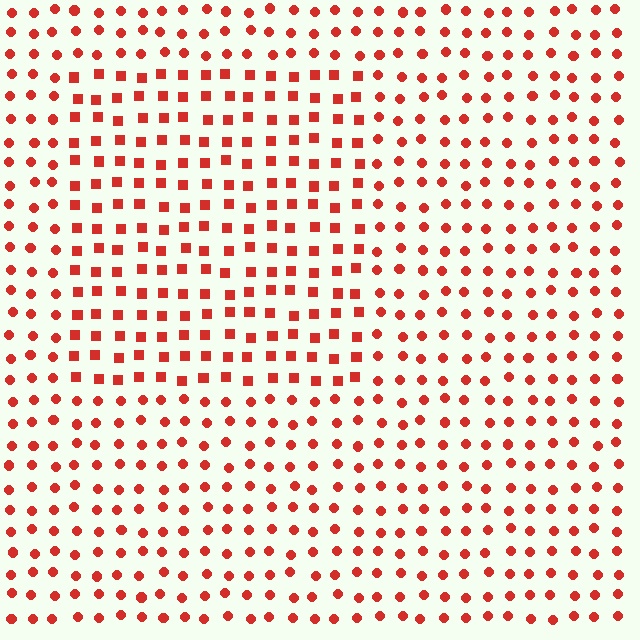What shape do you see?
I see a rectangle.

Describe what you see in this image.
The image is filled with small red elements arranged in a uniform grid. A rectangle-shaped region contains squares, while the surrounding area contains circles. The boundary is defined purely by the change in element shape.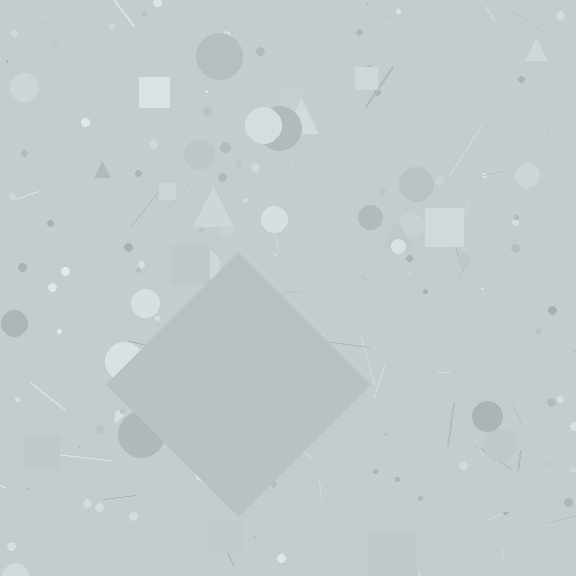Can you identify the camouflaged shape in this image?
The camouflaged shape is a diamond.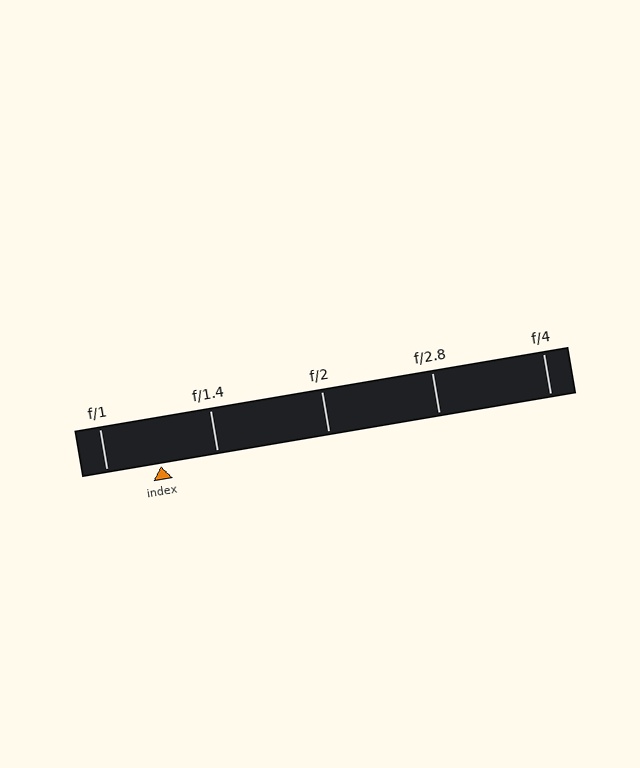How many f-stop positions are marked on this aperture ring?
There are 5 f-stop positions marked.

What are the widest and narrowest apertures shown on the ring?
The widest aperture shown is f/1 and the narrowest is f/4.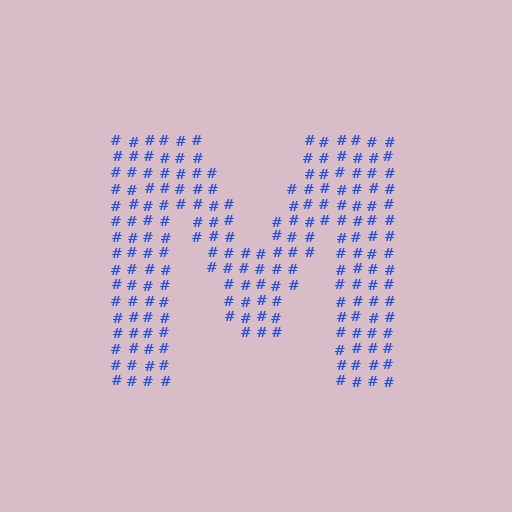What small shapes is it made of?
It is made of small hash symbols.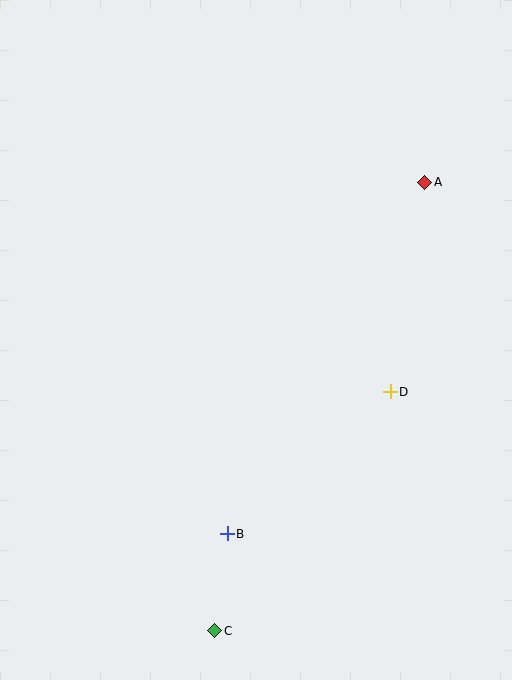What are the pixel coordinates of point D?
Point D is at (390, 392).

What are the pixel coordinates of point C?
Point C is at (215, 631).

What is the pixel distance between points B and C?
The distance between B and C is 98 pixels.